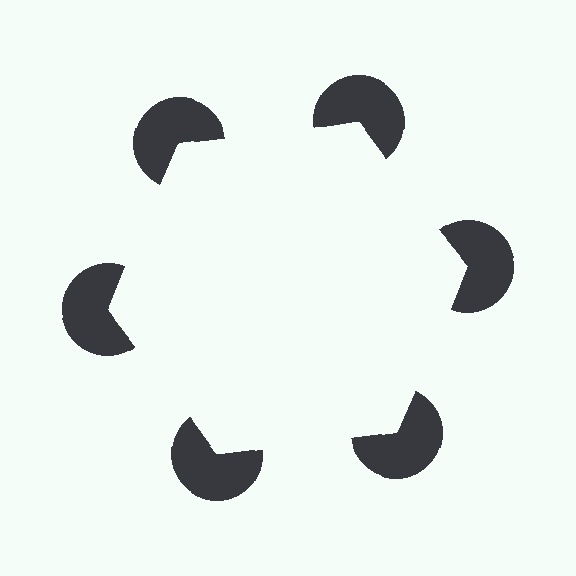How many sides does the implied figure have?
6 sides.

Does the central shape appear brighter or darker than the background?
It typically appears slightly brighter than the background, even though no actual brightness change is drawn.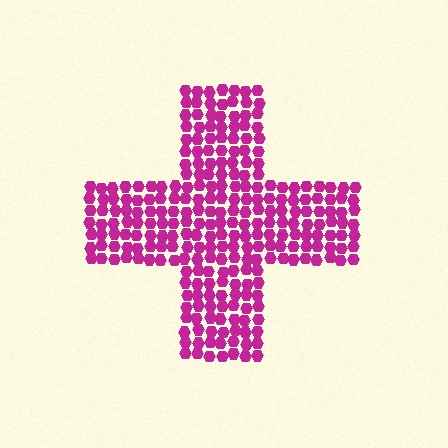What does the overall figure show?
The overall figure shows a cross.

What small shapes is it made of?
It is made of small hexagons.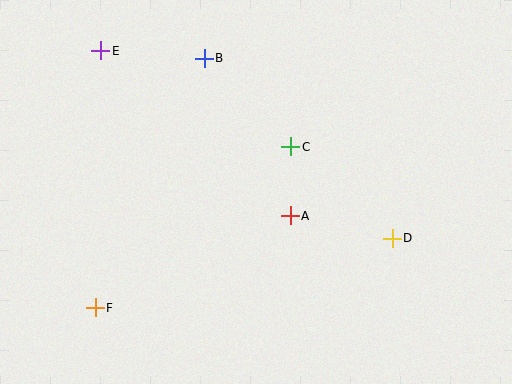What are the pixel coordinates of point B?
Point B is at (204, 58).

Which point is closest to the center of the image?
Point A at (290, 216) is closest to the center.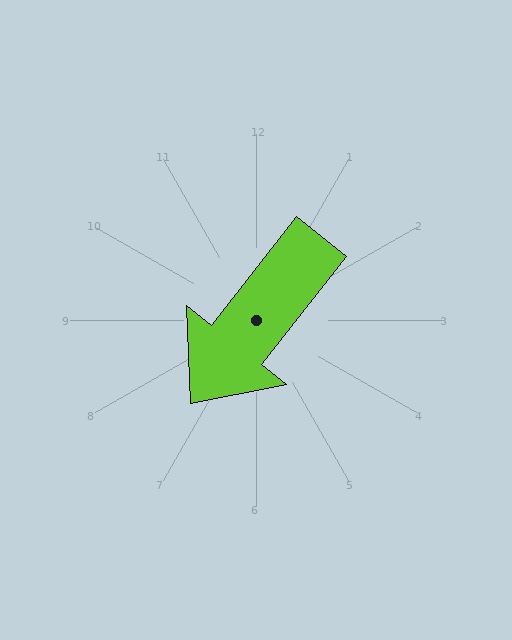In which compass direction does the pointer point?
Southwest.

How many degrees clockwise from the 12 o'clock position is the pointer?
Approximately 218 degrees.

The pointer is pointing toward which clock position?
Roughly 7 o'clock.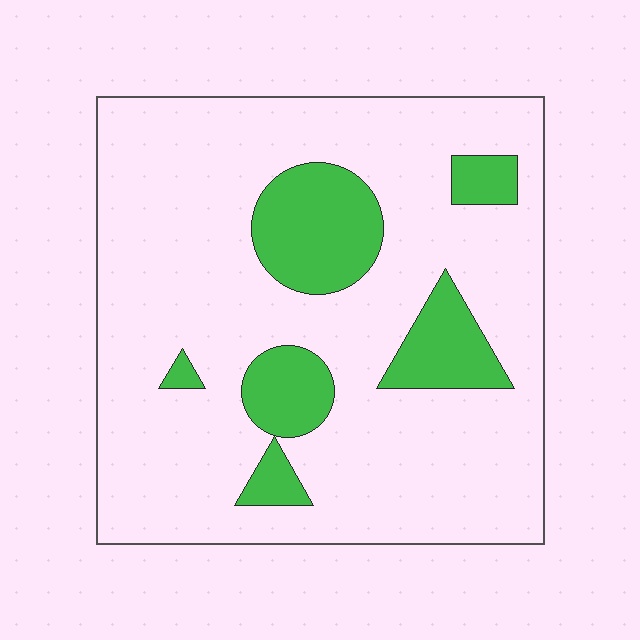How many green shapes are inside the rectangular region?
6.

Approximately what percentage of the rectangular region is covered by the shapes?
Approximately 20%.